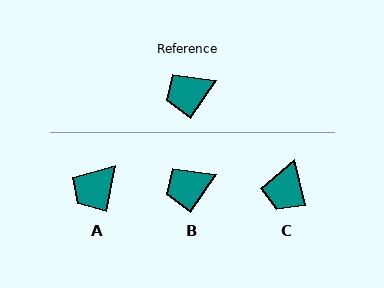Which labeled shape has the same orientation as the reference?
B.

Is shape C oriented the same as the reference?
No, it is off by about 47 degrees.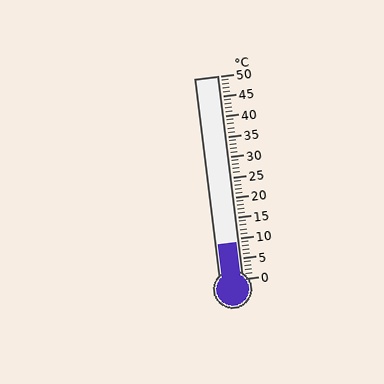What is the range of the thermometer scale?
The thermometer scale ranges from 0°C to 50°C.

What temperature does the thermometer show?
The thermometer shows approximately 9°C.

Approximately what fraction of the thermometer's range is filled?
The thermometer is filled to approximately 20% of its range.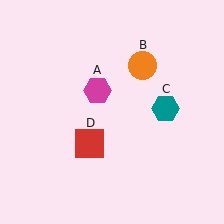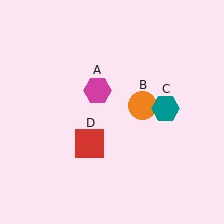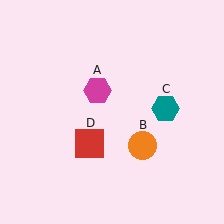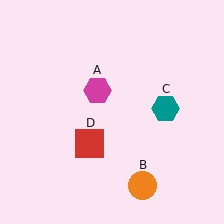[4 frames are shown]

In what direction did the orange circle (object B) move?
The orange circle (object B) moved down.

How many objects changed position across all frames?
1 object changed position: orange circle (object B).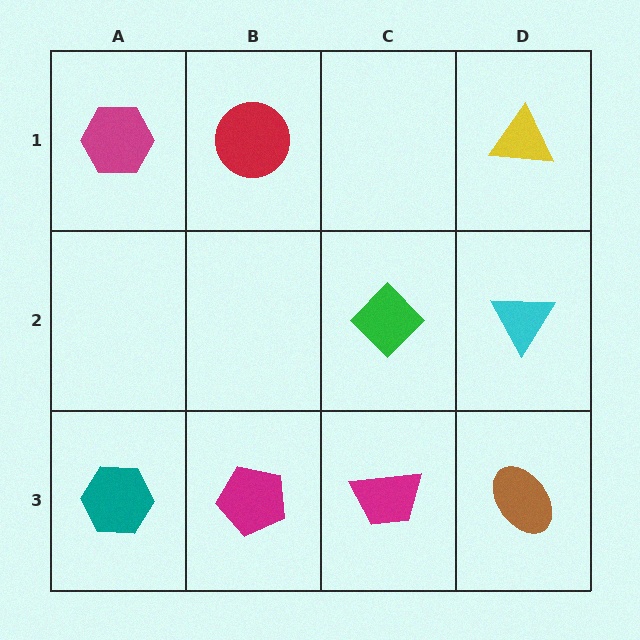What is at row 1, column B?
A red circle.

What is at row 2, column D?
A cyan triangle.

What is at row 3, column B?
A magenta pentagon.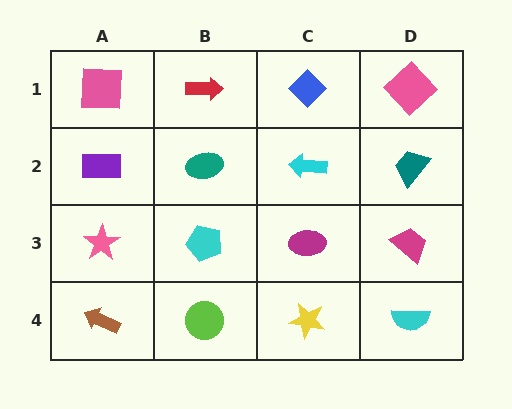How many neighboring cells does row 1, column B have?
3.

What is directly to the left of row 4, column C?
A lime circle.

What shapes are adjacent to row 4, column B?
A cyan pentagon (row 3, column B), a brown arrow (row 4, column A), a yellow star (row 4, column C).